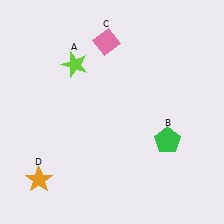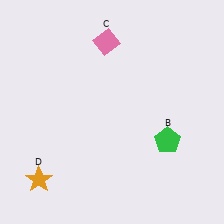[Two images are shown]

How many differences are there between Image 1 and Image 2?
There is 1 difference between the two images.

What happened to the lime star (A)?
The lime star (A) was removed in Image 2. It was in the top-left area of Image 1.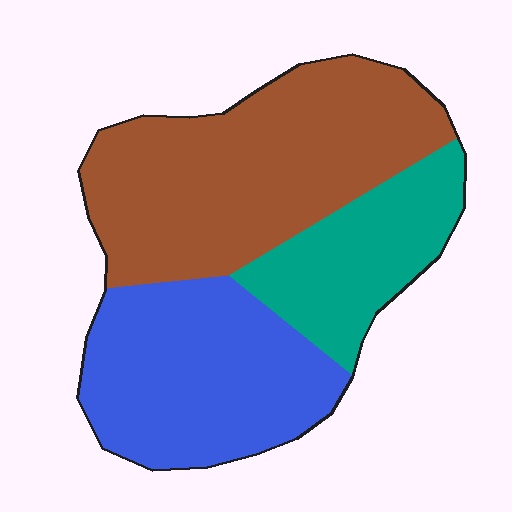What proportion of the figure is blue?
Blue covers 34% of the figure.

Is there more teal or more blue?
Blue.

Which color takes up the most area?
Brown, at roughly 45%.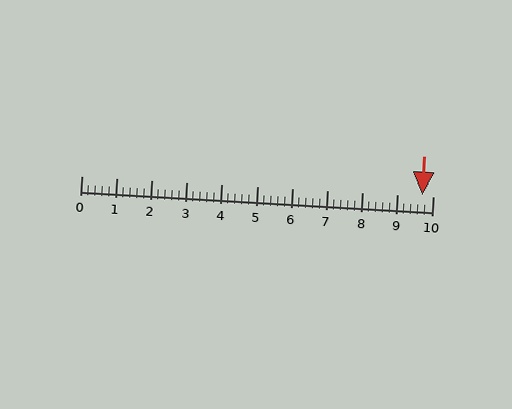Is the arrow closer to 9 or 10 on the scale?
The arrow is closer to 10.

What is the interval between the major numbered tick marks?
The major tick marks are spaced 1 units apart.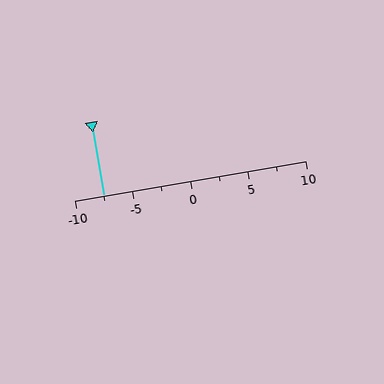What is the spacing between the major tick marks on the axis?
The major ticks are spaced 5 apart.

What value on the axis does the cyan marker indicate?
The marker indicates approximately -7.5.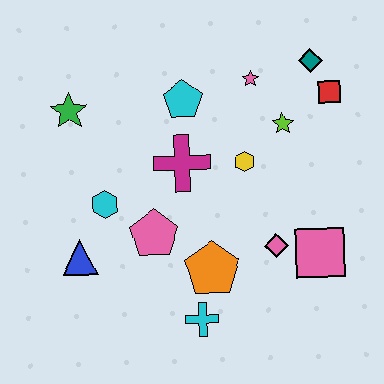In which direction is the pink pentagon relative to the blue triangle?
The pink pentagon is to the right of the blue triangle.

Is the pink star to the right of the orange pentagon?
Yes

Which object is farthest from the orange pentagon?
The teal diamond is farthest from the orange pentagon.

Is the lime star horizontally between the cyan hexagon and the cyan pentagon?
No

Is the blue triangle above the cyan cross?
Yes